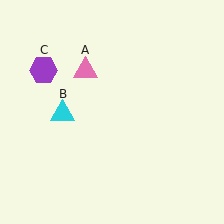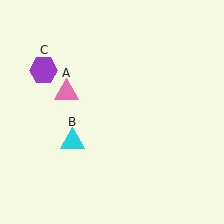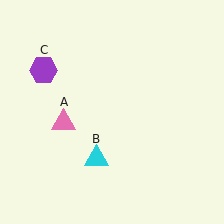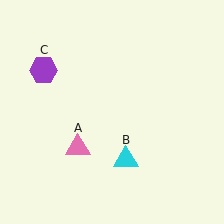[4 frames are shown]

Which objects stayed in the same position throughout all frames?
Purple hexagon (object C) remained stationary.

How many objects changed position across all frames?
2 objects changed position: pink triangle (object A), cyan triangle (object B).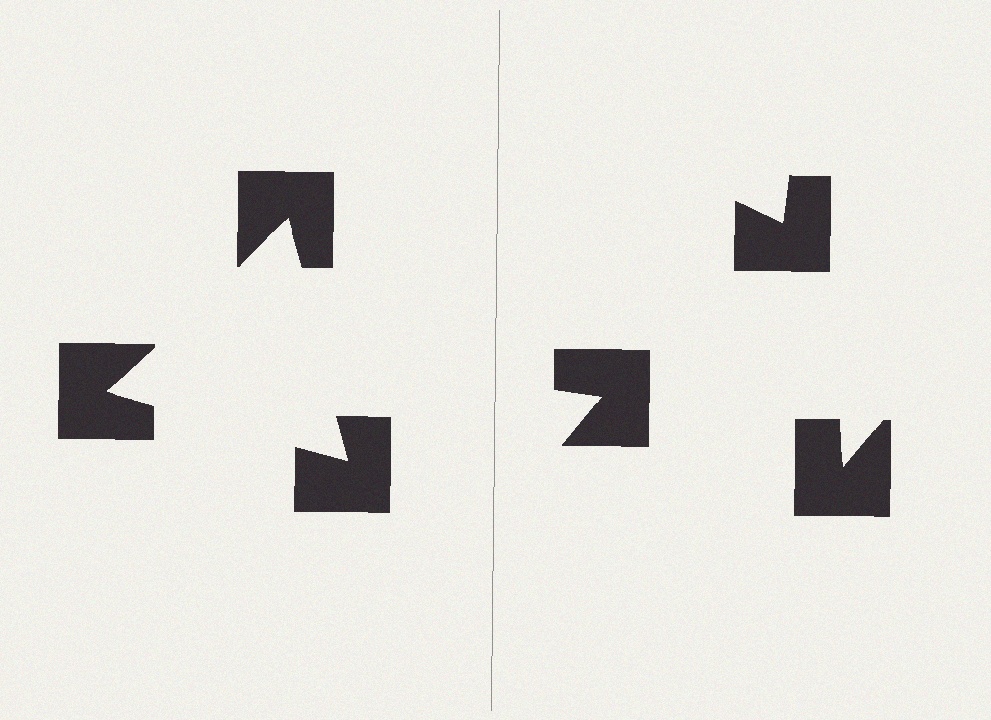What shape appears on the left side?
An illusory triangle.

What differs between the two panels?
The notched squares are positioned identically on both sides; only the wedge orientations differ. On the left they align to a triangle; on the right they are misaligned.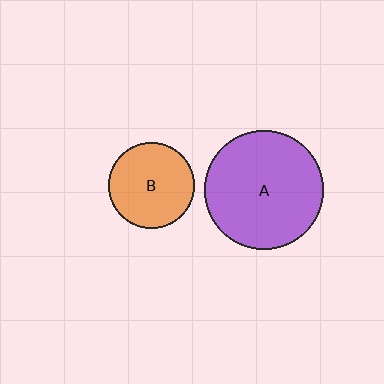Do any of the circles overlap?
No, none of the circles overlap.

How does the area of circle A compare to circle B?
Approximately 1.9 times.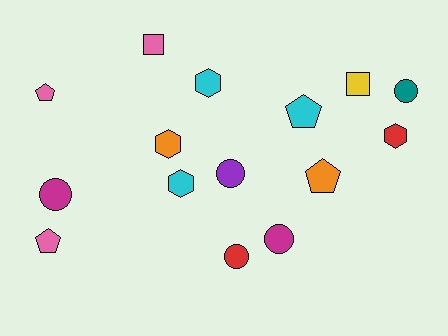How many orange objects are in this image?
There are 2 orange objects.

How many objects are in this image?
There are 15 objects.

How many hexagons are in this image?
There are 4 hexagons.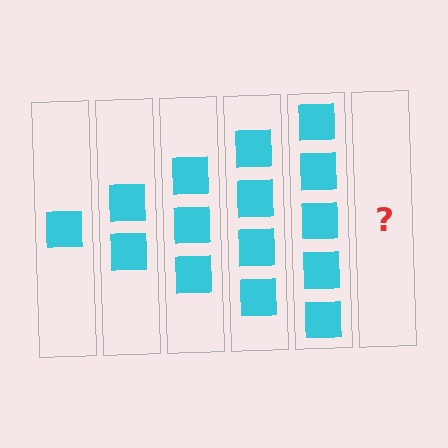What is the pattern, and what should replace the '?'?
The pattern is that each step adds one more square. The '?' should be 6 squares.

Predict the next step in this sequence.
The next step is 6 squares.